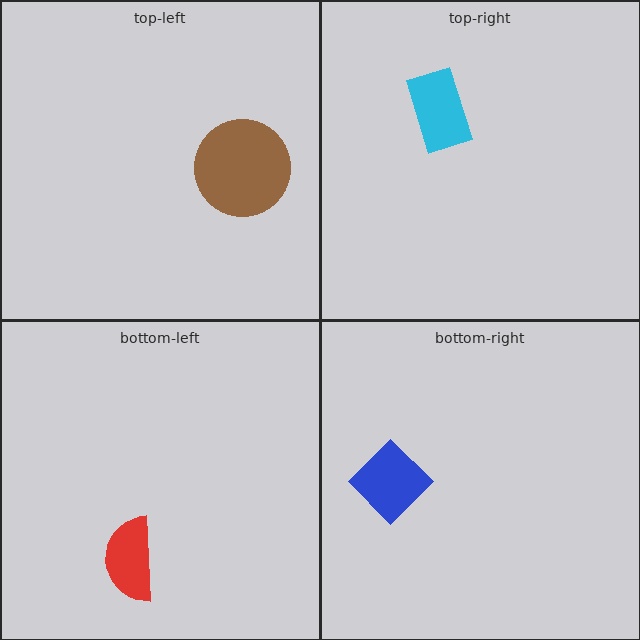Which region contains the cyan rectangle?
The top-right region.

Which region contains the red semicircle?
The bottom-left region.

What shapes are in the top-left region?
The brown circle.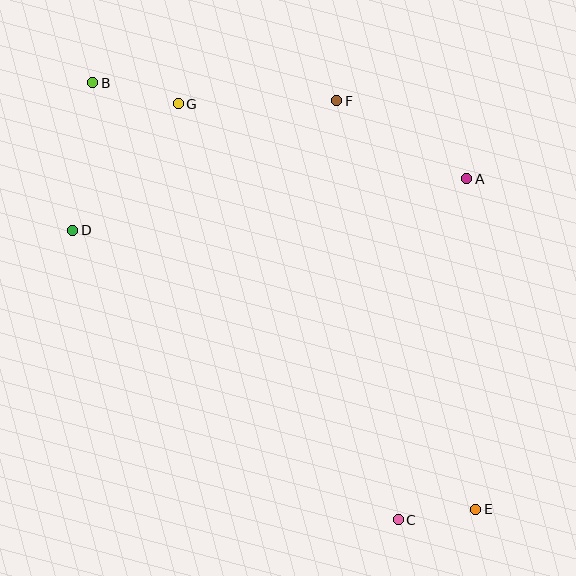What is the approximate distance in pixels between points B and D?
The distance between B and D is approximately 149 pixels.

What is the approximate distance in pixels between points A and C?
The distance between A and C is approximately 348 pixels.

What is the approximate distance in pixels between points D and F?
The distance between D and F is approximately 294 pixels.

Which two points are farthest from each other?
Points B and E are farthest from each other.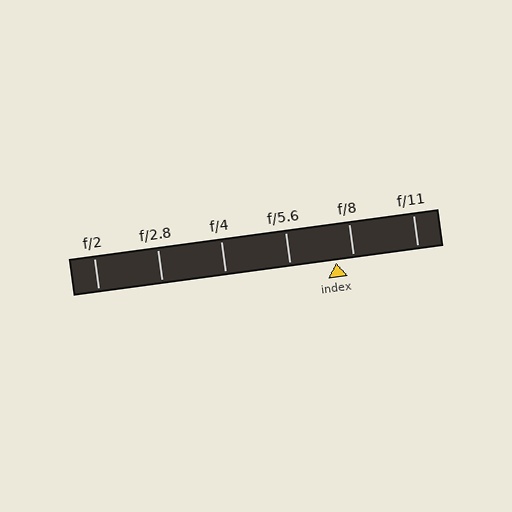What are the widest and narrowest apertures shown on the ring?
The widest aperture shown is f/2 and the narrowest is f/11.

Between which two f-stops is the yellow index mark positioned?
The index mark is between f/5.6 and f/8.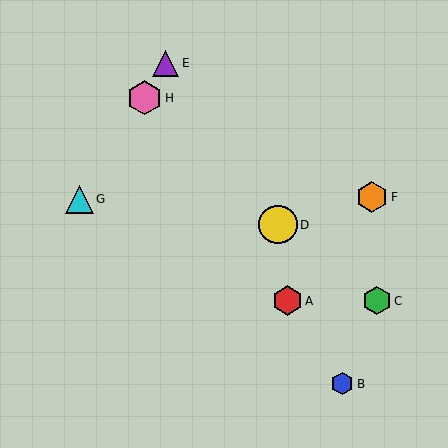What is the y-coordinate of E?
Object E is at y≈63.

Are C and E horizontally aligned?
No, C is at y≈301 and E is at y≈63.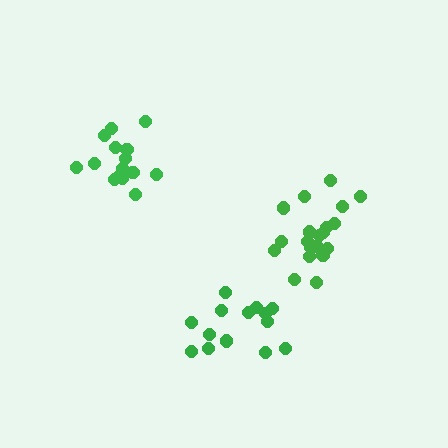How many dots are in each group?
Group 1: 14 dots, Group 2: 15 dots, Group 3: 20 dots (49 total).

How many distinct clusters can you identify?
There are 3 distinct clusters.